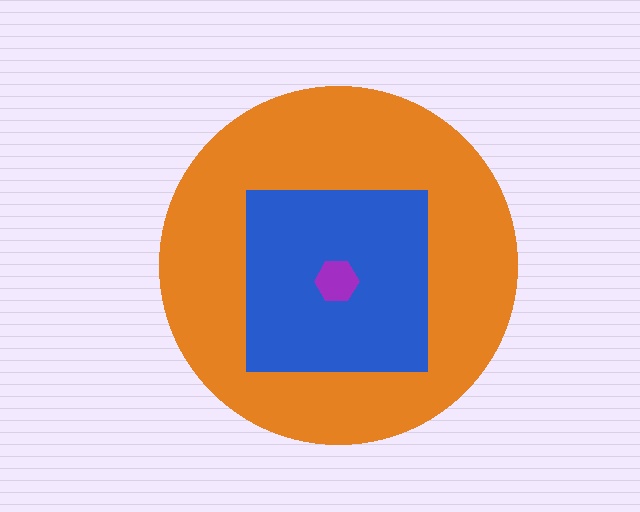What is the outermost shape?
The orange circle.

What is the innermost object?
The purple hexagon.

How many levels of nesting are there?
3.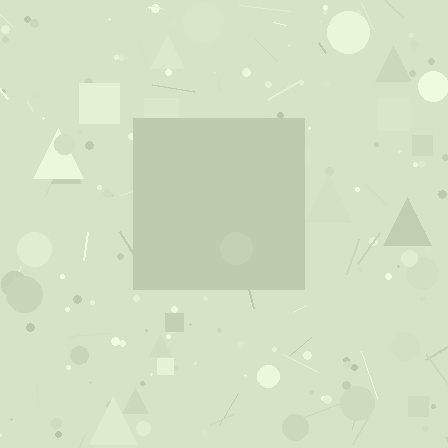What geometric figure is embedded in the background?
A square is embedded in the background.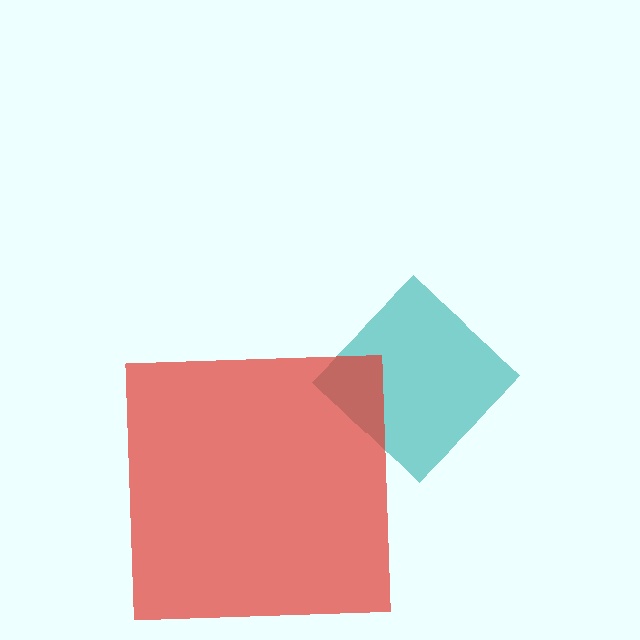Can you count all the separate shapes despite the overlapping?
Yes, there are 2 separate shapes.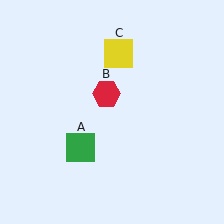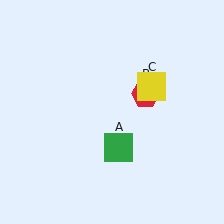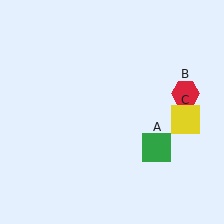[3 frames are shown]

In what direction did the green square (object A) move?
The green square (object A) moved right.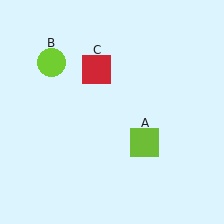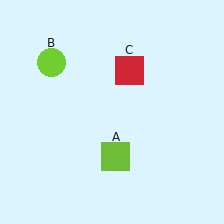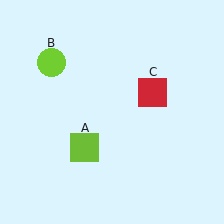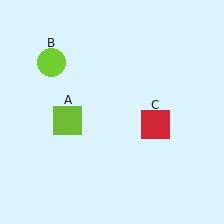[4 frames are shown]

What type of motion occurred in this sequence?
The lime square (object A), red square (object C) rotated clockwise around the center of the scene.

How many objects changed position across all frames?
2 objects changed position: lime square (object A), red square (object C).